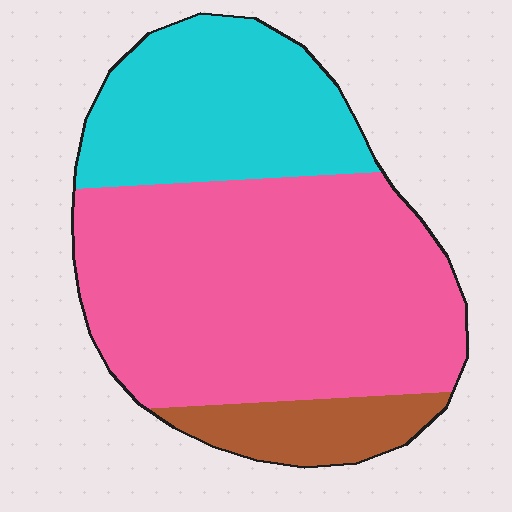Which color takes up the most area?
Pink, at roughly 60%.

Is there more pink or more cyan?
Pink.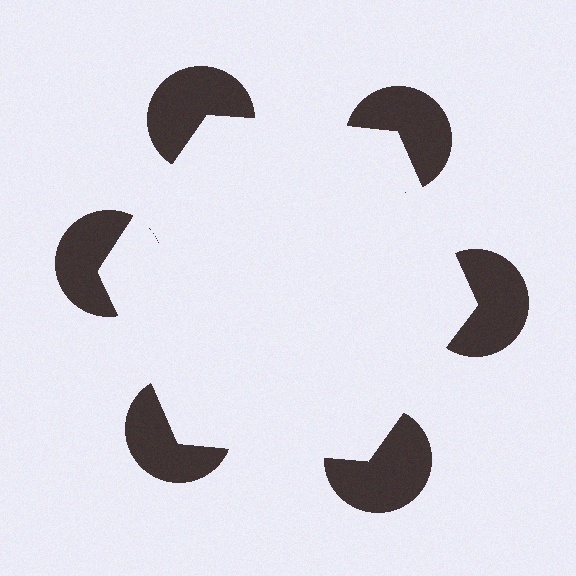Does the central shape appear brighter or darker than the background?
It typically appears slightly brighter than the background, even though no actual brightness change is drawn.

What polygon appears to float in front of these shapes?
An illusory hexagon — its edges are inferred from the aligned wedge cuts in the pac-man discs, not physically drawn.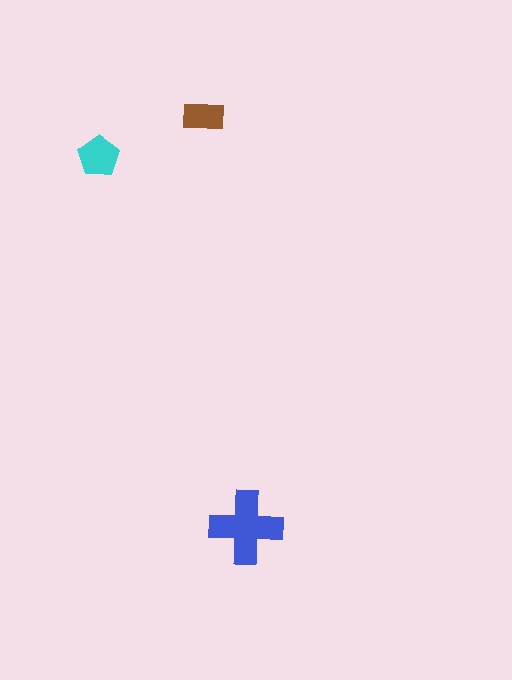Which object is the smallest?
The brown rectangle.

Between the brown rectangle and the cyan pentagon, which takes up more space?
The cyan pentagon.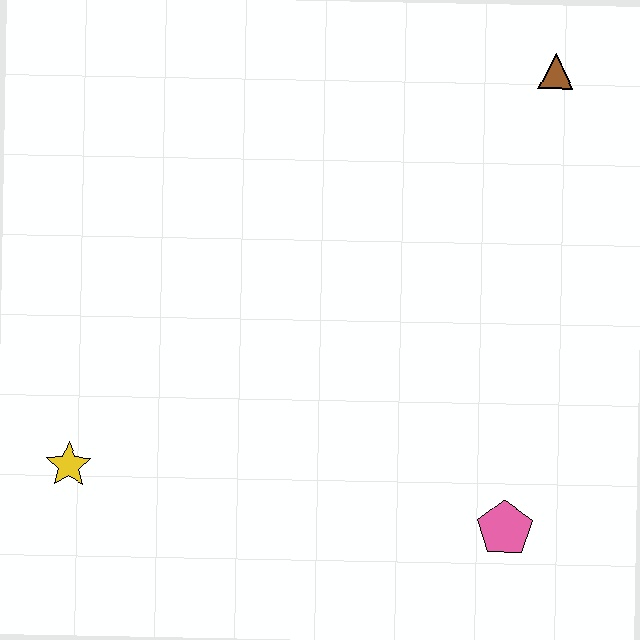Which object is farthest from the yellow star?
The brown triangle is farthest from the yellow star.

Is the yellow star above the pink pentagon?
Yes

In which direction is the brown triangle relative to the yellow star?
The brown triangle is to the right of the yellow star.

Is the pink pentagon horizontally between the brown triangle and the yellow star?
Yes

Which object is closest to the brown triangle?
The pink pentagon is closest to the brown triangle.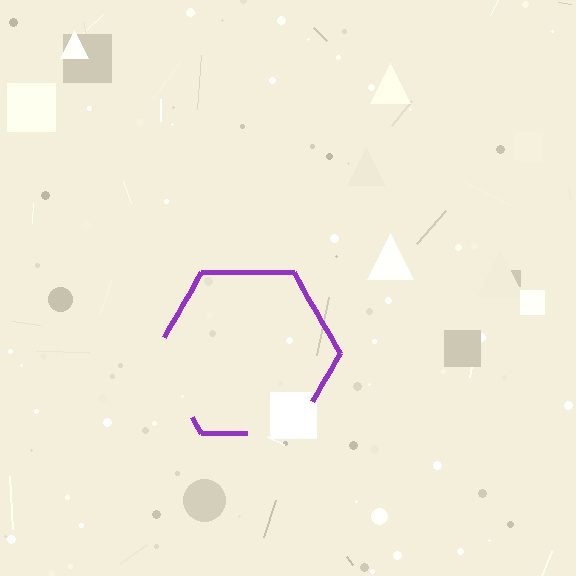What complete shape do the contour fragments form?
The contour fragments form a hexagon.